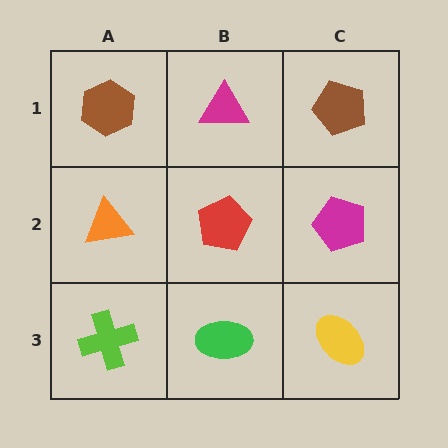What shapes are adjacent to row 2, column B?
A magenta triangle (row 1, column B), a green ellipse (row 3, column B), an orange triangle (row 2, column A), a magenta pentagon (row 2, column C).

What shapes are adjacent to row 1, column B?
A red pentagon (row 2, column B), a brown hexagon (row 1, column A), a brown pentagon (row 1, column C).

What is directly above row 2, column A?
A brown hexagon.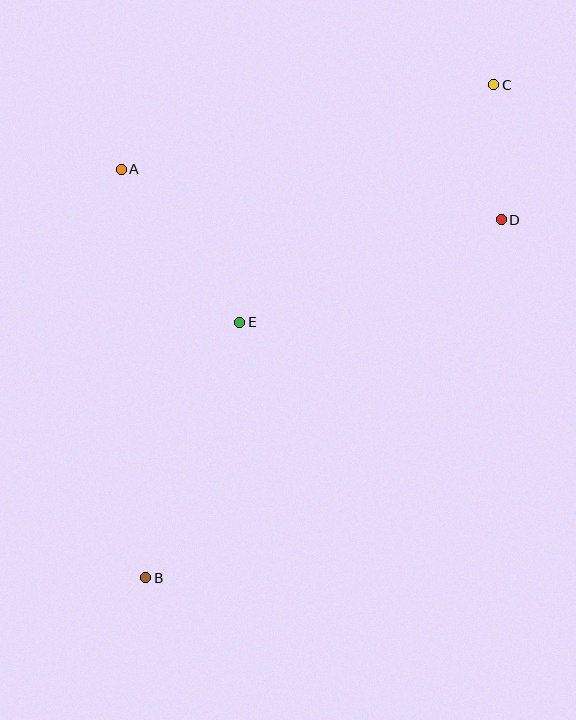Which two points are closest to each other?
Points C and D are closest to each other.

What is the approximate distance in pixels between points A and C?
The distance between A and C is approximately 382 pixels.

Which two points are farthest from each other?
Points B and C are farthest from each other.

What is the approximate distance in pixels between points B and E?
The distance between B and E is approximately 272 pixels.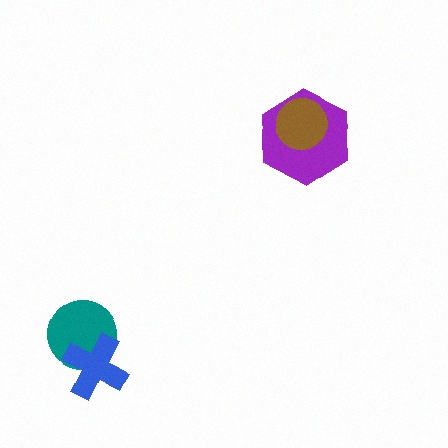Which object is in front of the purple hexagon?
The brown circle is in front of the purple hexagon.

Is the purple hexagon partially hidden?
Yes, it is partially covered by another shape.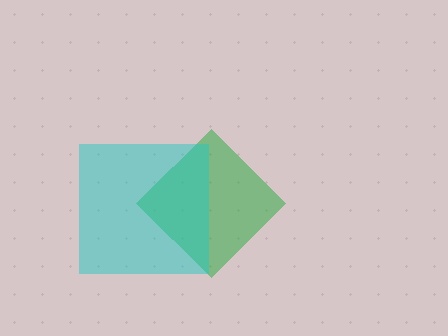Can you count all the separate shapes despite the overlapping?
Yes, there are 2 separate shapes.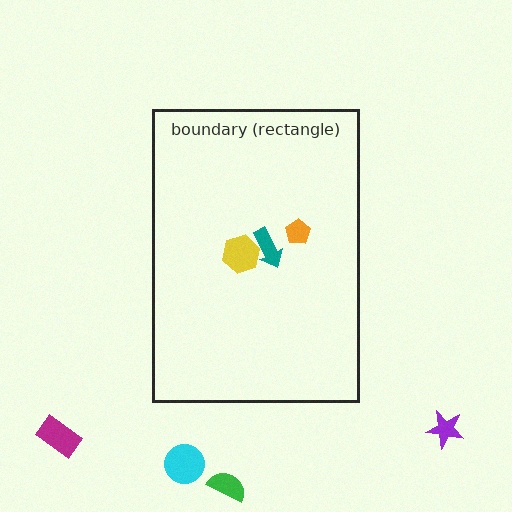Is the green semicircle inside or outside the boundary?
Outside.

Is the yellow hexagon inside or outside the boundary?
Inside.